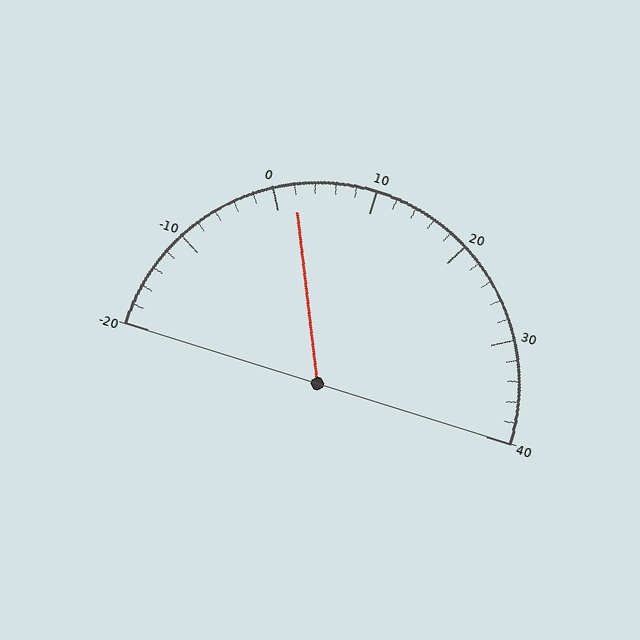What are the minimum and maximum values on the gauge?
The gauge ranges from -20 to 40.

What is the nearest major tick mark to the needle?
The nearest major tick mark is 0.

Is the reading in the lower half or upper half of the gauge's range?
The reading is in the lower half of the range (-20 to 40).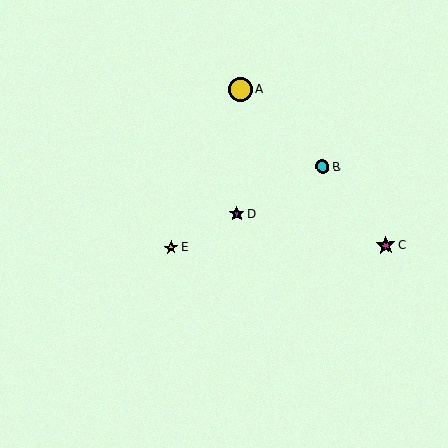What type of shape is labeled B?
Shape B is a cyan circle.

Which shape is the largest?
The yellow circle (labeled A) is the largest.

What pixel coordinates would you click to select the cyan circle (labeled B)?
Click at (323, 167) to select the cyan circle B.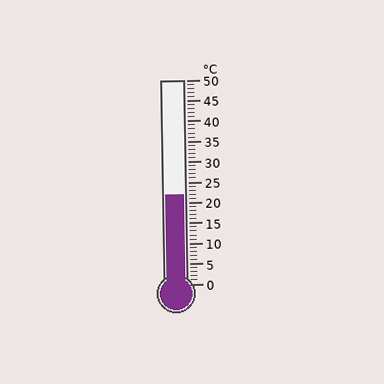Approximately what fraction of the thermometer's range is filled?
The thermometer is filled to approximately 45% of its range.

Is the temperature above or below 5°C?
The temperature is above 5°C.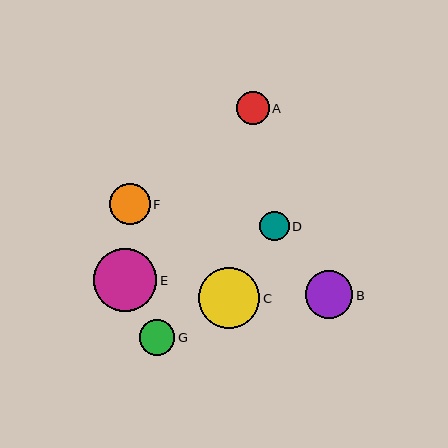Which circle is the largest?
Circle E is the largest with a size of approximately 63 pixels.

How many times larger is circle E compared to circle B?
Circle E is approximately 1.3 times the size of circle B.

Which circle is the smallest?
Circle D is the smallest with a size of approximately 30 pixels.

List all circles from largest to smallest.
From largest to smallest: E, C, B, F, G, A, D.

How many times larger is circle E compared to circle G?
Circle E is approximately 1.8 times the size of circle G.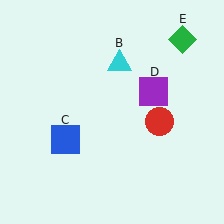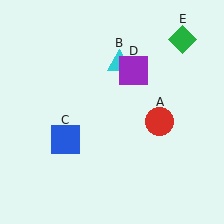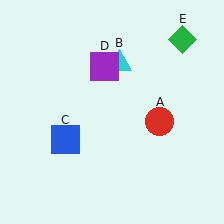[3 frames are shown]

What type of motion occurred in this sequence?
The purple square (object D) rotated counterclockwise around the center of the scene.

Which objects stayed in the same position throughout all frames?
Red circle (object A) and cyan triangle (object B) and blue square (object C) and green diamond (object E) remained stationary.